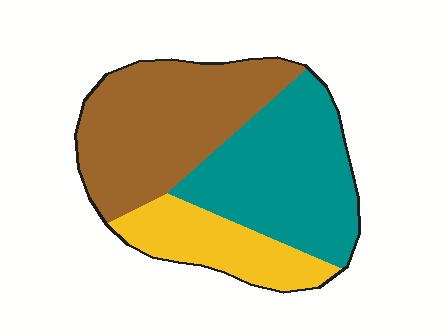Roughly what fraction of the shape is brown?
Brown takes up between a quarter and a half of the shape.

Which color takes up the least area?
Yellow, at roughly 20%.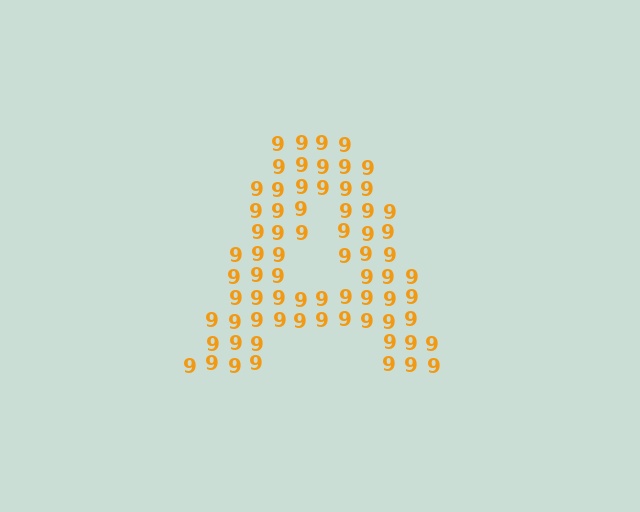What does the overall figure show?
The overall figure shows the letter A.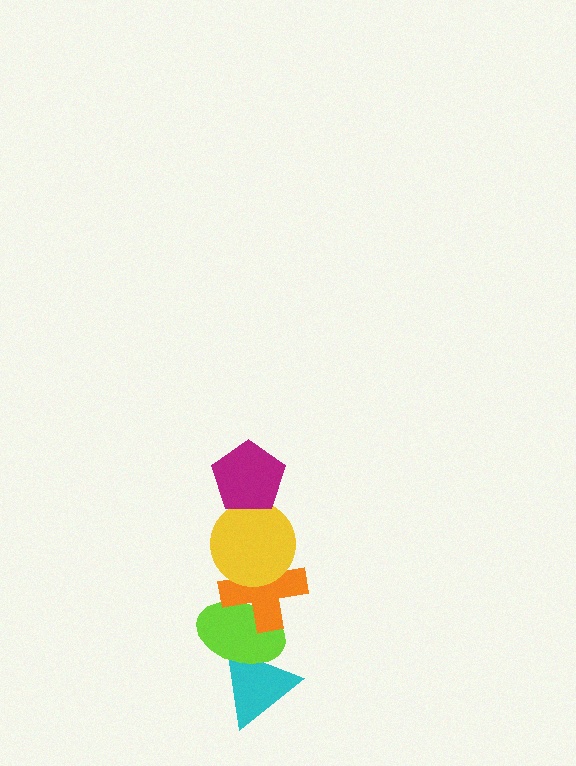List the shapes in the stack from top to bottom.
From top to bottom: the magenta pentagon, the yellow circle, the orange cross, the lime ellipse, the cyan triangle.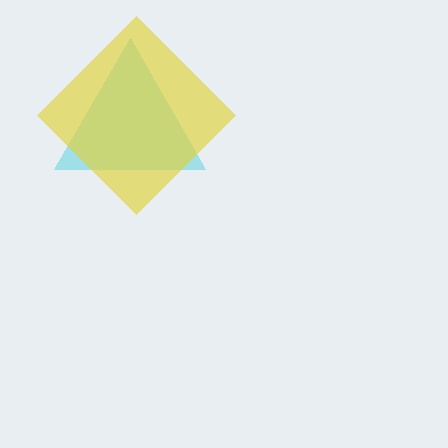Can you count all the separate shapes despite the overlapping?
Yes, there are 2 separate shapes.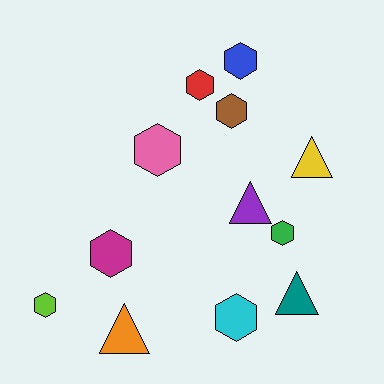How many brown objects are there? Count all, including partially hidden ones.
There is 1 brown object.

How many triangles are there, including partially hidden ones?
There are 4 triangles.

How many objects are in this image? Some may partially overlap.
There are 12 objects.